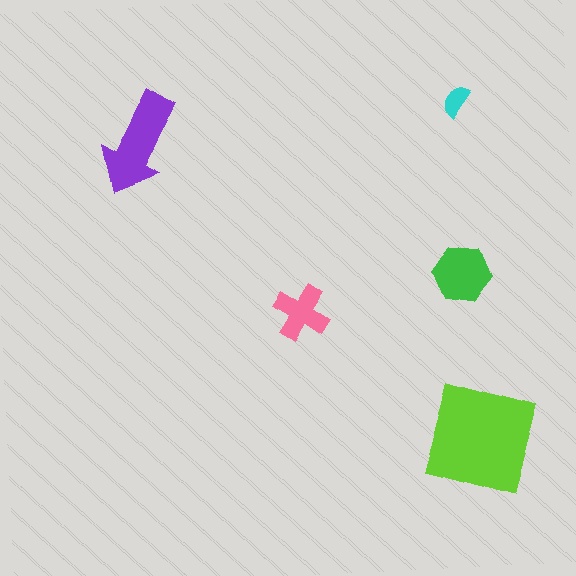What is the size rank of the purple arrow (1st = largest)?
2nd.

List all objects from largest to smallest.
The lime square, the purple arrow, the green hexagon, the pink cross, the cyan semicircle.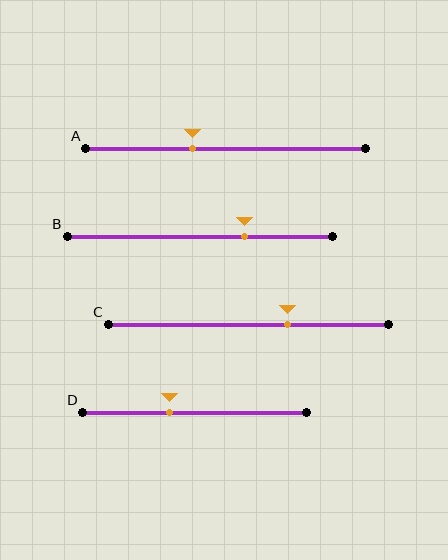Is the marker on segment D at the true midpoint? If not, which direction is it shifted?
No, the marker on segment D is shifted to the left by about 11% of the segment length.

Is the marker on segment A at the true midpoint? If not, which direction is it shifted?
No, the marker on segment A is shifted to the left by about 12% of the segment length.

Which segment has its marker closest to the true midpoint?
Segment D has its marker closest to the true midpoint.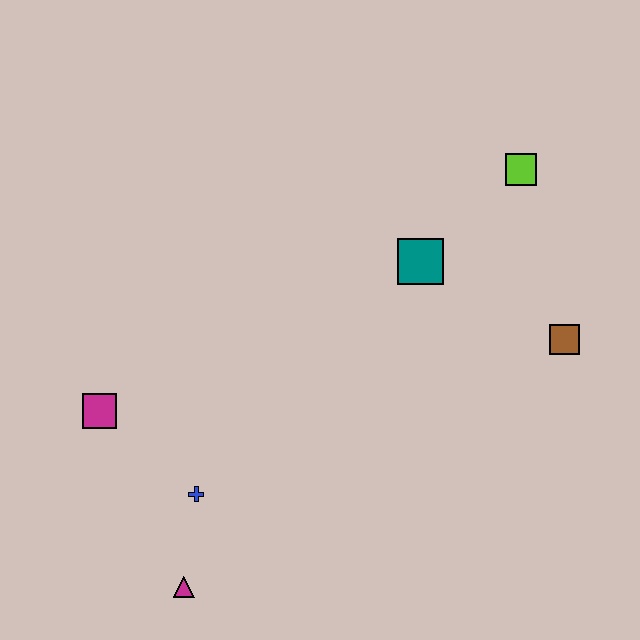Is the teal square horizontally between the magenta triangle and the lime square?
Yes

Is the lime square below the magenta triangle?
No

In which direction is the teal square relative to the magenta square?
The teal square is to the right of the magenta square.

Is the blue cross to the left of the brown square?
Yes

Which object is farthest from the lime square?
The magenta triangle is farthest from the lime square.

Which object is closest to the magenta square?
The blue cross is closest to the magenta square.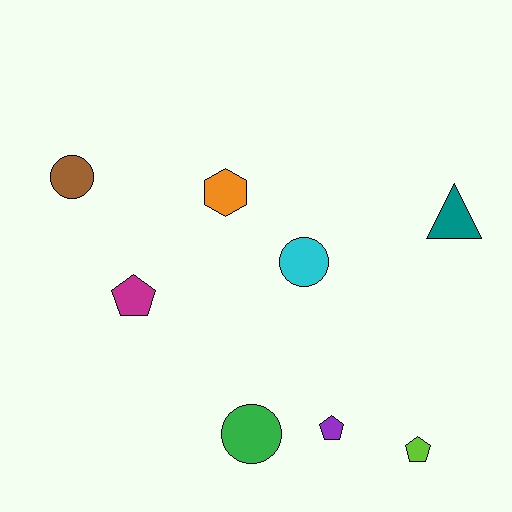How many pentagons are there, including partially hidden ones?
There are 3 pentagons.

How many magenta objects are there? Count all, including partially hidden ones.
There is 1 magenta object.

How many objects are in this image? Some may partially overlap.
There are 8 objects.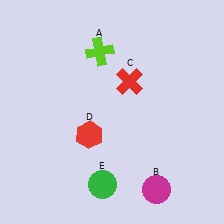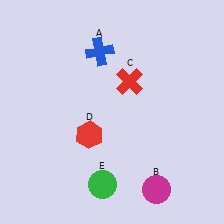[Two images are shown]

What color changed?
The cross (A) changed from lime in Image 1 to blue in Image 2.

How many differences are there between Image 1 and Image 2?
There is 1 difference between the two images.